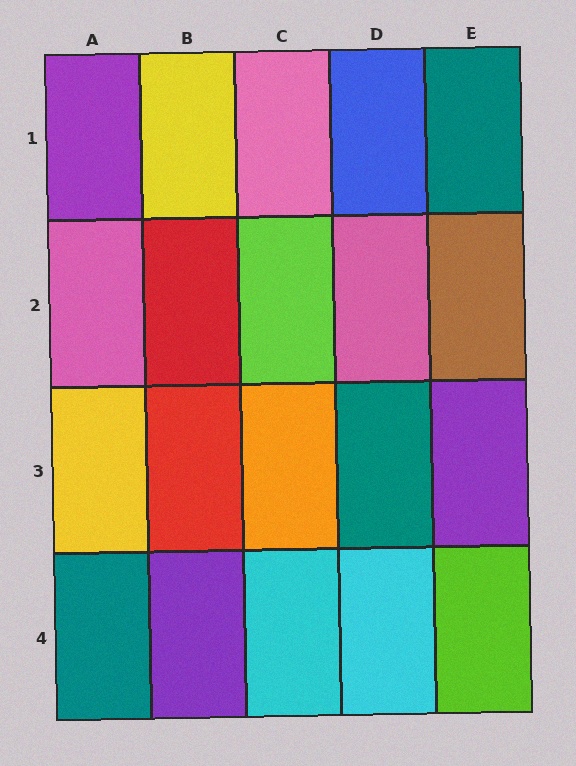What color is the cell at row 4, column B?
Purple.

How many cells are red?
2 cells are red.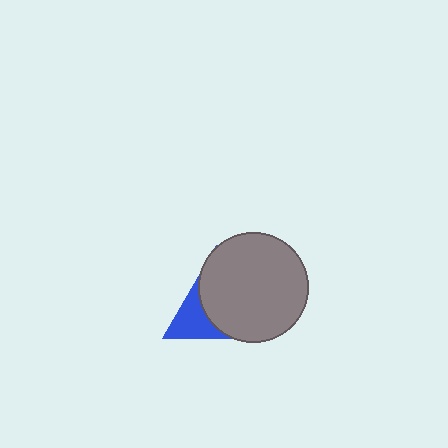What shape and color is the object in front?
The object in front is a gray circle.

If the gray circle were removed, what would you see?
You would see the complete blue triangle.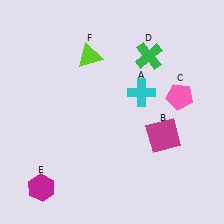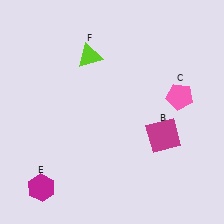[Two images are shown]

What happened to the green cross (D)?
The green cross (D) was removed in Image 2. It was in the top-right area of Image 1.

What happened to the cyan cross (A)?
The cyan cross (A) was removed in Image 2. It was in the top-right area of Image 1.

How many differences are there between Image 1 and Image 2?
There are 2 differences between the two images.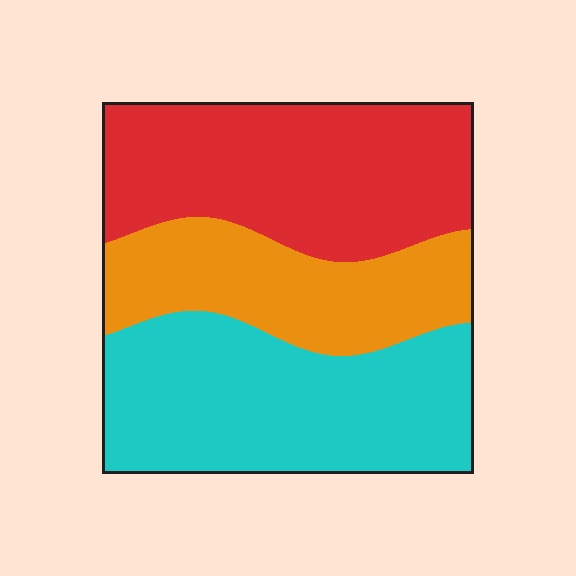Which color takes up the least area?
Orange, at roughly 25%.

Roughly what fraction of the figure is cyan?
Cyan covers about 40% of the figure.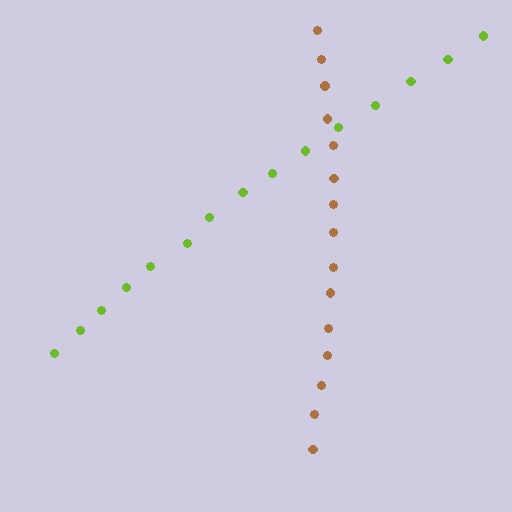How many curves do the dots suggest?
There are 2 distinct paths.